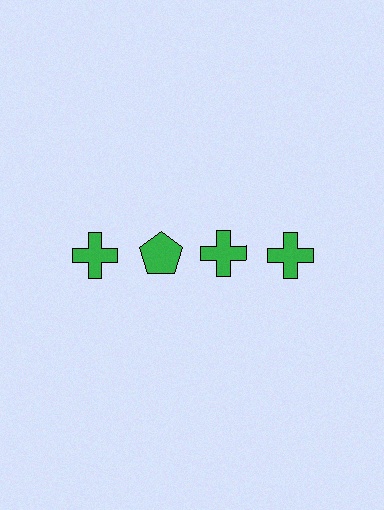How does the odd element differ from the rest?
It has a different shape: pentagon instead of cross.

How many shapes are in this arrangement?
There are 4 shapes arranged in a grid pattern.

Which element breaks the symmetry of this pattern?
The green pentagon in the top row, second from left column breaks the symmetry. All other shapes are green crosses.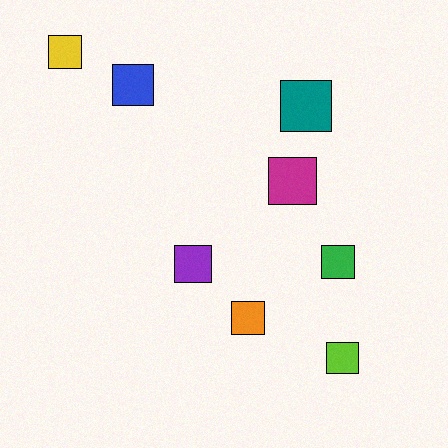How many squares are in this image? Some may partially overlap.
There are 8 squares.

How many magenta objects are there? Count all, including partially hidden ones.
There is 1 magenta object.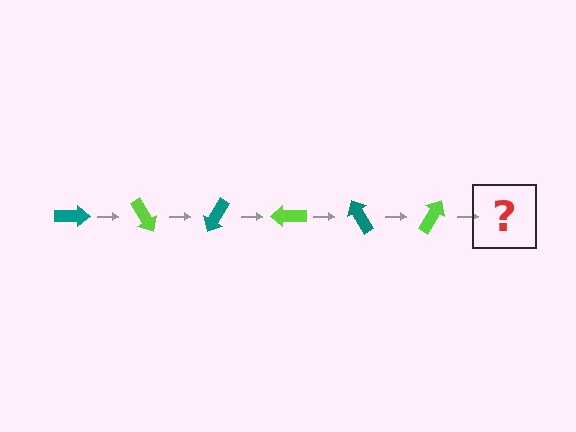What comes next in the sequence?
The next element should be a teal arrow, rotated 360 degrees from the start.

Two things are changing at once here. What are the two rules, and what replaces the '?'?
The two rules are that it rotates 60 degrees each step and the color cycles through teal and lime. The '?' should be a teal arrow, rotated 360 degrees from the start.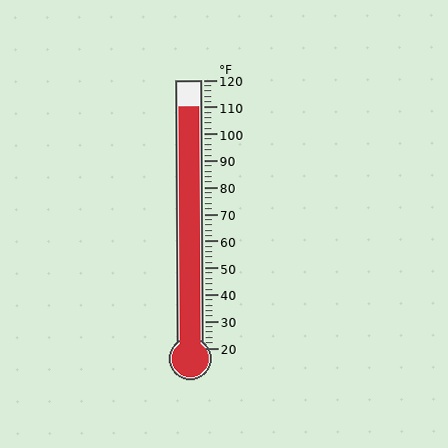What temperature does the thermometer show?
The thermometer shows approximately 110°F.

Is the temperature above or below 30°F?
The temperature is above 30°F.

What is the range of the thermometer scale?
The thermometer scale ranges from 20°F to 120°F.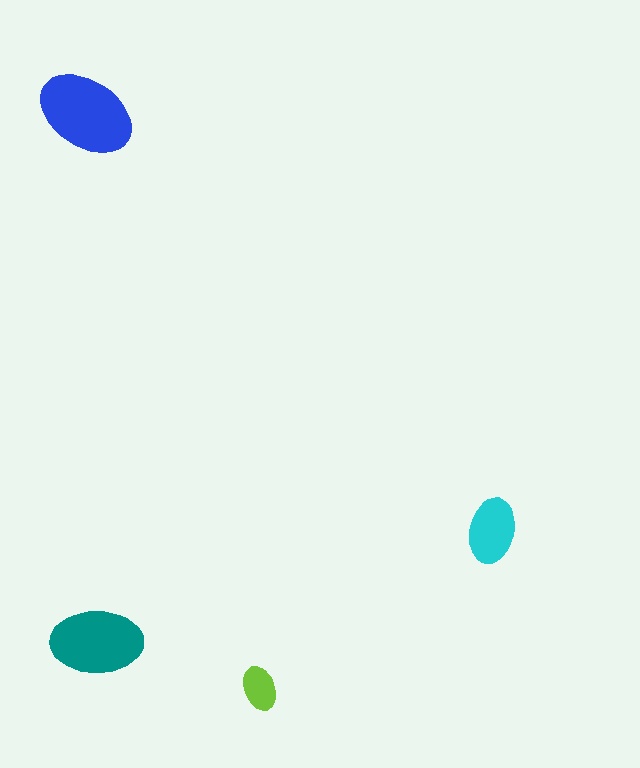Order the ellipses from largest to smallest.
the blue one, the teal one, the cyan one, the lime one.